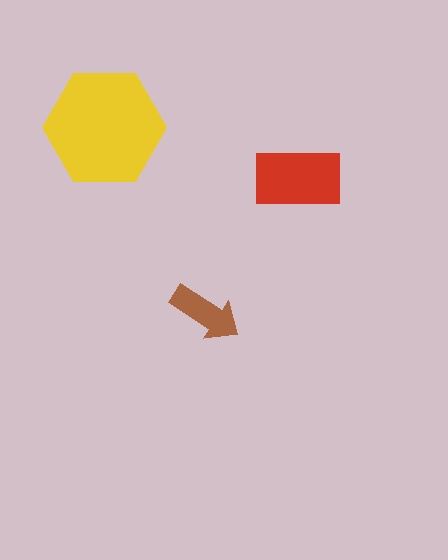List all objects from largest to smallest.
The yellow hexagon, the red rectangle, the brown arrow.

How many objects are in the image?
There are 3 objects in the image.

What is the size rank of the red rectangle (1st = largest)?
2nd.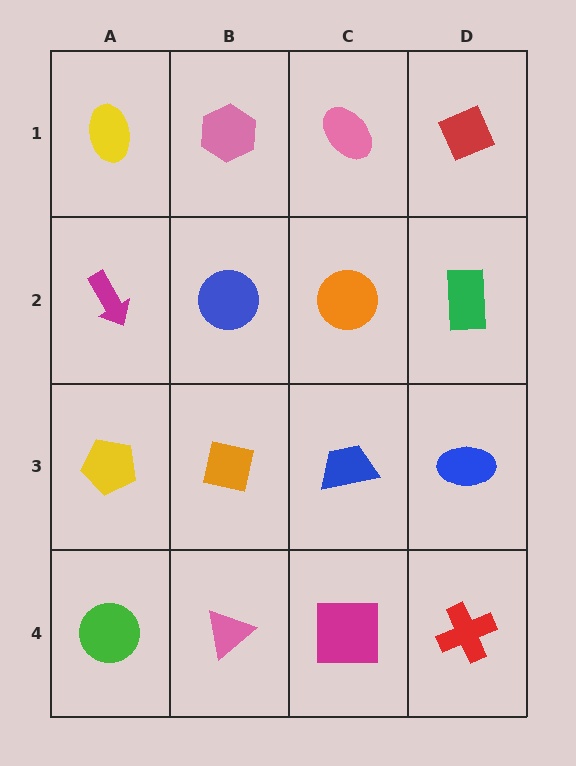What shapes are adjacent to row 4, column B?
An orange square (row 3, column B), a green circle (row 4, column A), a magenta square (row 4, column C).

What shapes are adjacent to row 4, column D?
A blue ellipse (row 3, column D), a magenta square (row 4, column C).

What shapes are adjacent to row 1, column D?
A green rectangle (row 2, column D), a pink ellipse (row 1, column C).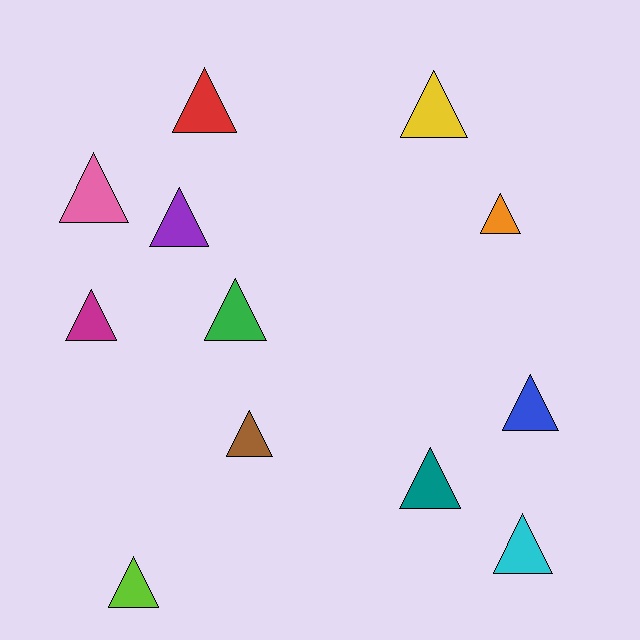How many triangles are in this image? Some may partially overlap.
There are 12 triangles.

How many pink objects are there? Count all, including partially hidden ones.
There is 1 pink object.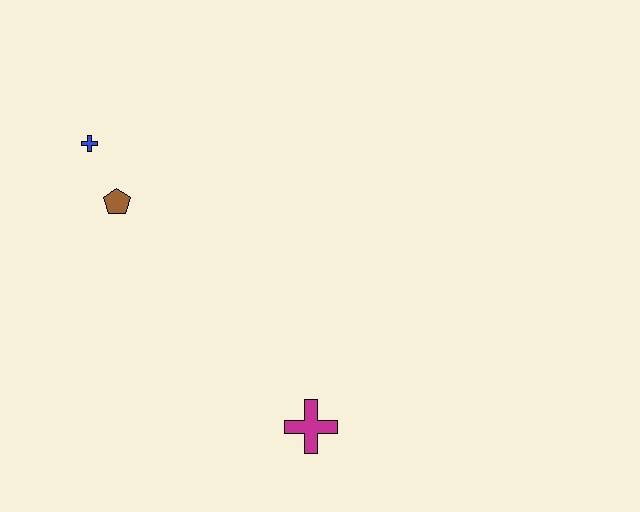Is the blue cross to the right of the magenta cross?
No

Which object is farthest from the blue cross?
The magenta cross is farthest from the blue cross.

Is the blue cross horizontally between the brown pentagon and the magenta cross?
No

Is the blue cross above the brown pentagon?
Yes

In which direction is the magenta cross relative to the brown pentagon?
The magenta cross is below the brown pentagon.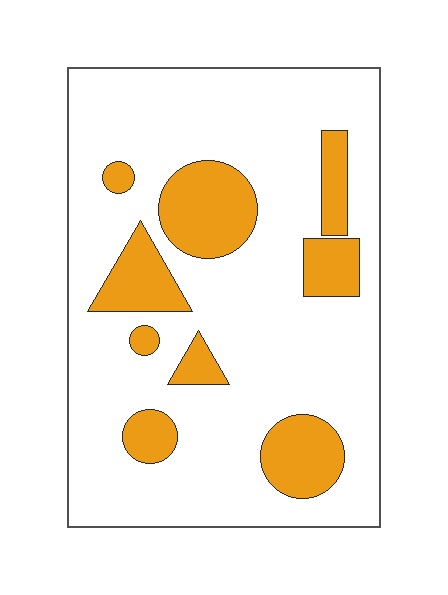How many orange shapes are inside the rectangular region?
9.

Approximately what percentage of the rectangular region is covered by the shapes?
Approximately 20%.